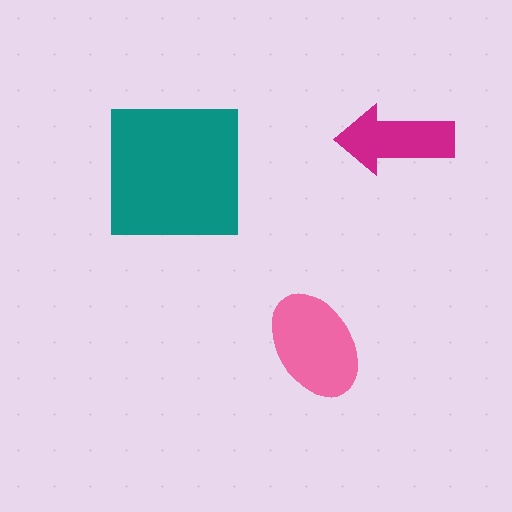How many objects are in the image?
There are 3 objects in the image.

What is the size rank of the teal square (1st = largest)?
1st.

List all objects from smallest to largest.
The magenta arrow, the pink ellipse, the teal square.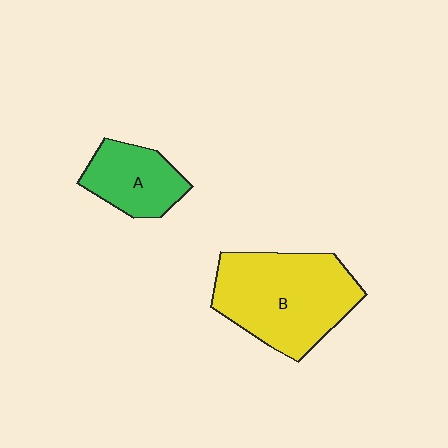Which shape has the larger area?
Shape B (yellow).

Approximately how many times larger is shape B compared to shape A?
Approximately 2.0 times.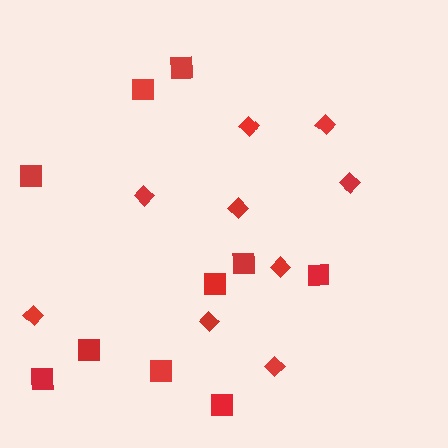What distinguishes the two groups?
There are 2 groups: one group of squares (10) and one group of diamonds (9).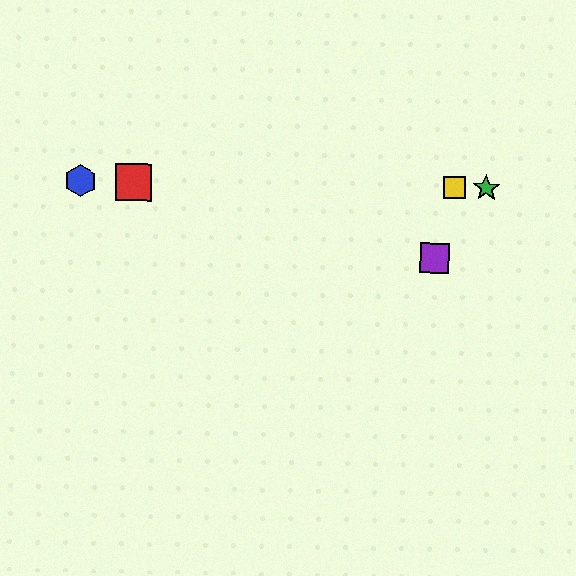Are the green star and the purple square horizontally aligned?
No, the green star is at y≈188 and the purple square is at y≈258.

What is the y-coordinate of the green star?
The green star is at y≈188.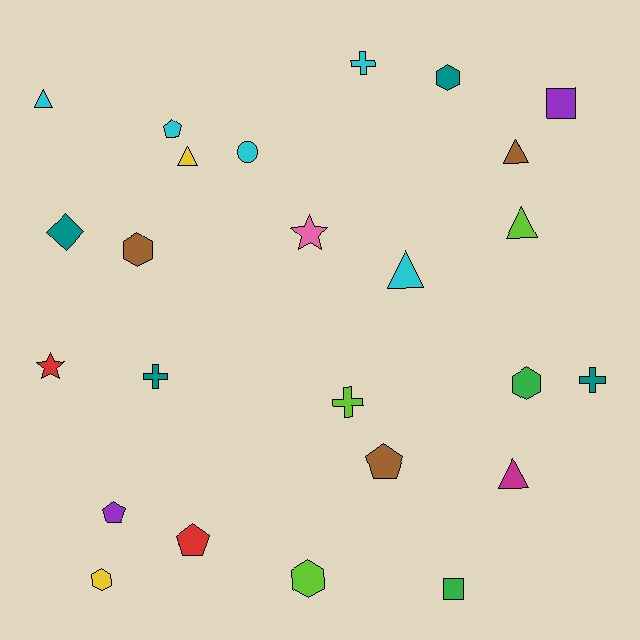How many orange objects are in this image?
There are no orange objects.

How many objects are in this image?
There are 25 objects.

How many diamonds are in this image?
There is 1 diamond.